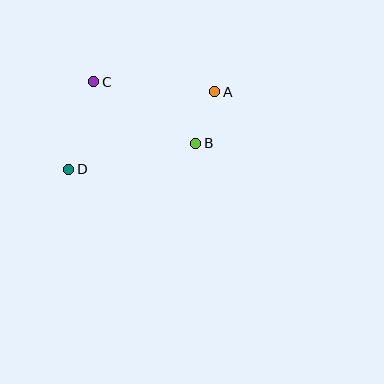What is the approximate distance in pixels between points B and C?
The distance between B and C is approximately 119 pixels.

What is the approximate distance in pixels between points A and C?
The distance between A and C is approximately 121 pixels.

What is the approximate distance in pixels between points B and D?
The distance between B and D is approximately 130 pixels.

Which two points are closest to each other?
Points A and B are closest to each other.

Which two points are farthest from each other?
Points A and D are farthest from each other.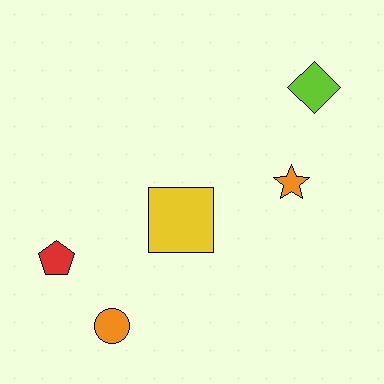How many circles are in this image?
There is 1 circle.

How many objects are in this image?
There are 5 objects.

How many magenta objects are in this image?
There are no magenta objects.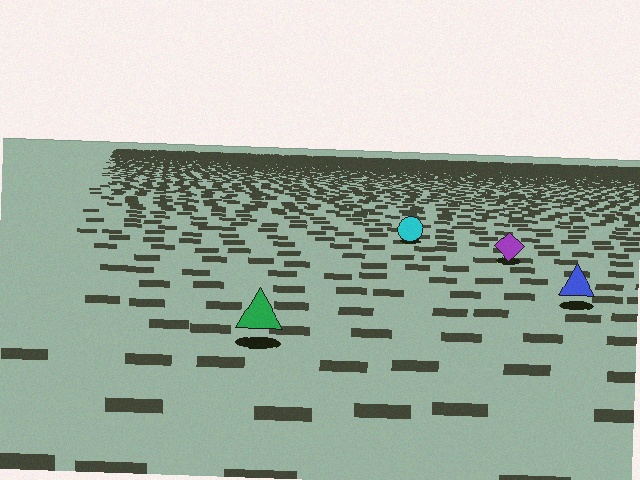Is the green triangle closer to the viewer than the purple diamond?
Yes. The green triangle is closer — you can tell from the texture gradient: the ground texture is coarser near it.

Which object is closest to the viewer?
The green triangle is closest. The texture marks near it are larger and more spread out.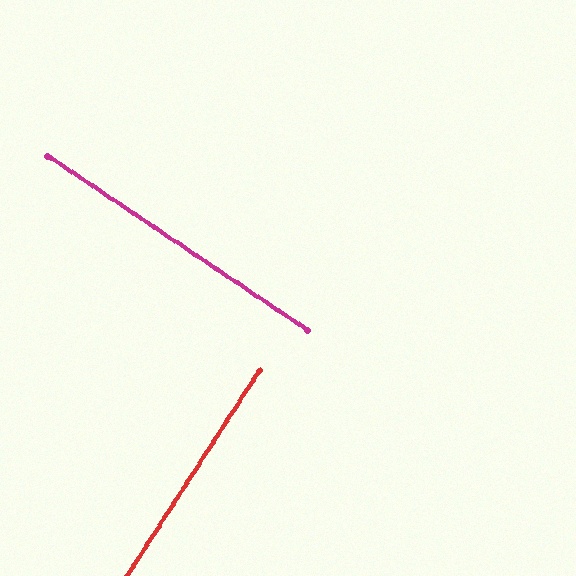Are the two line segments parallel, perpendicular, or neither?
Perpendicular — they meet at approximately 89°.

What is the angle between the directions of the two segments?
Approximately 89 degrees.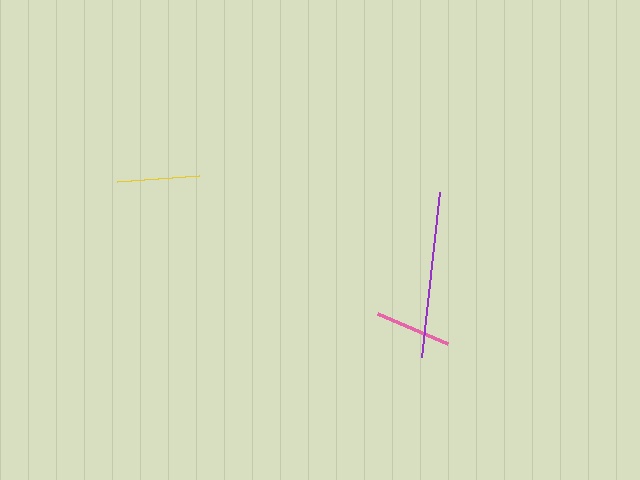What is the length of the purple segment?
The purple segment is approximately 166 pixels long.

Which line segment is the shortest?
The pink line is the shortest at approximately 76 pixels.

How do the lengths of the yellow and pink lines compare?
The yellow and pink lines are approximately the same length.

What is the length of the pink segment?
The pink segment is approximately 76 pixels long.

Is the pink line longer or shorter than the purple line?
The purple line is longer than the pink line.